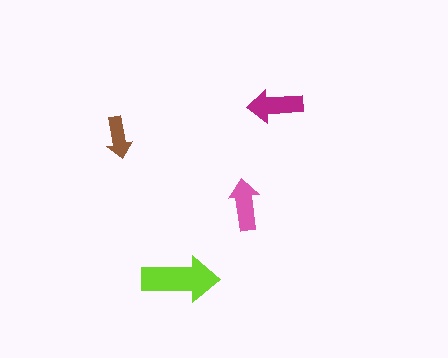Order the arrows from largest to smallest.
the lime one, the magenta one, the pink one, the brown one.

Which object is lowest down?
The lime arrow is bottommost.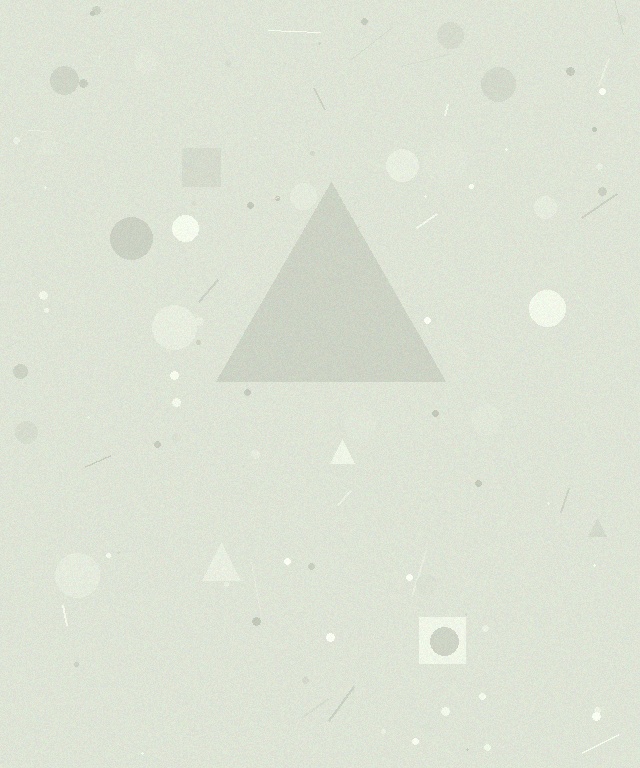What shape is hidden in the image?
A triangle is hidden in the image.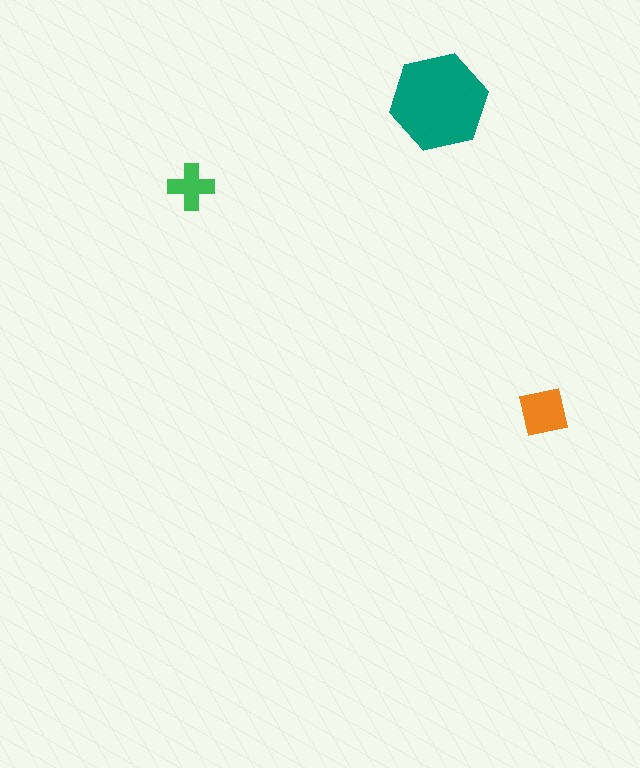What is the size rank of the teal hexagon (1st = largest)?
1st.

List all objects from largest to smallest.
The teal hexagon, the orange square, the green cross.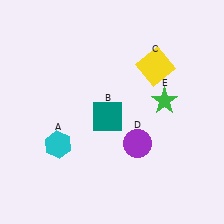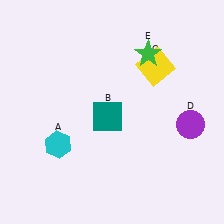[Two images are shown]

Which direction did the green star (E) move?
The green star (E) moved up.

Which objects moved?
The objects that moved are: the purple circle (D), the green star (E).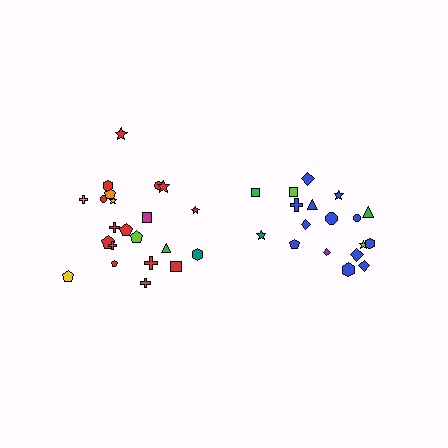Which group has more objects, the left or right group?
The left group.